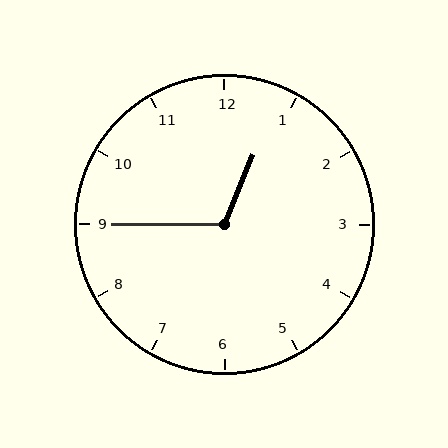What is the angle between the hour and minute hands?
Approximately 112 degrees.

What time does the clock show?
12:45.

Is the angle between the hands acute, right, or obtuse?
It is obtuse.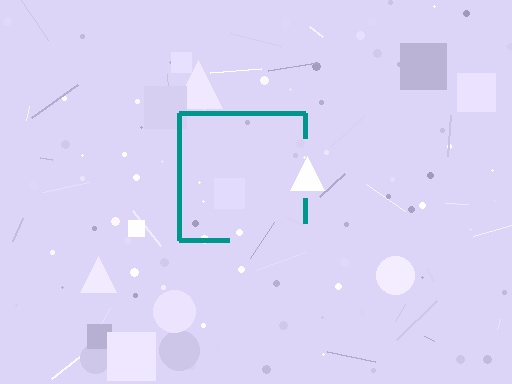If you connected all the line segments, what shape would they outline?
They would outline a square.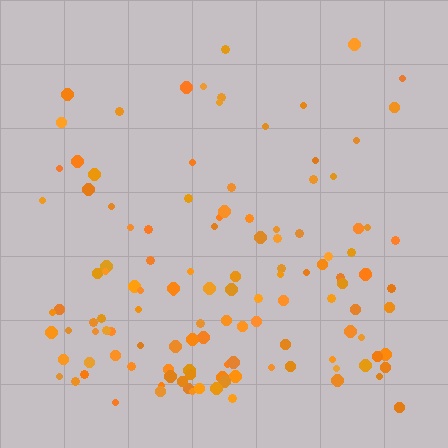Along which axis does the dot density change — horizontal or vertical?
Vertical.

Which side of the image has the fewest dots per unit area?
The top.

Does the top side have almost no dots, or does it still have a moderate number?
Still a moderate number, just noticeably fewer than the bottom.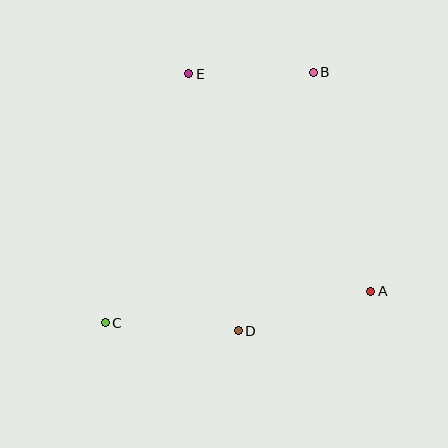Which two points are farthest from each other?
Points B and C are farthest from each other.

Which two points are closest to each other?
Points B and E are closest to each other.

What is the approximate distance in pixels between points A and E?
The distance between A and E is approximately 284 pixels.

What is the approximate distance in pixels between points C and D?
The distance between C and D is approximately 133 pixels.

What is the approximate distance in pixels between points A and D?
The distance between A and D is approximately 138 pixels.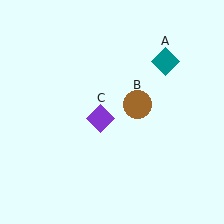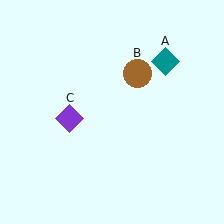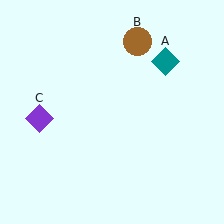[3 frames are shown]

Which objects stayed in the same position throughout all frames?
Teal diamond (object A) remained stationary.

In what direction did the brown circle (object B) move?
The brown circle (object B) moved up.